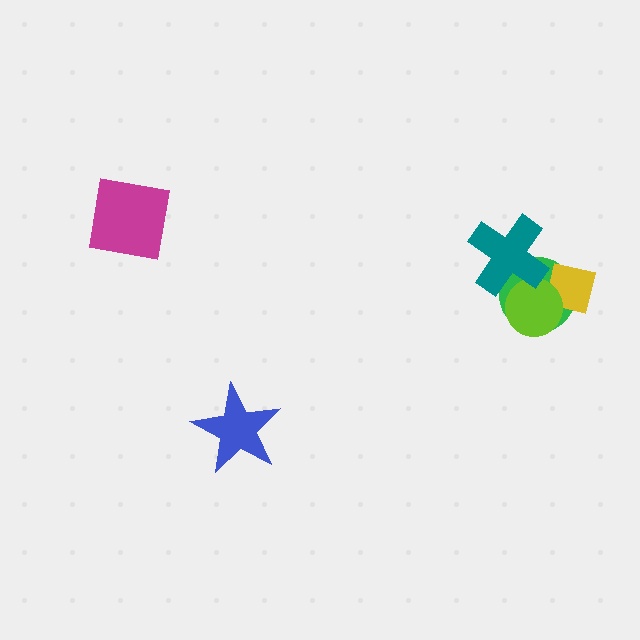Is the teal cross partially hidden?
No, no other shape covers it.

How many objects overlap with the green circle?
3 objects overlap with the green circle.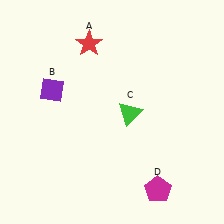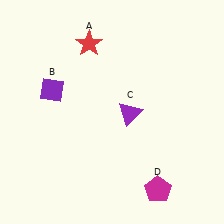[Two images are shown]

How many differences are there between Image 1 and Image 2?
There is 1 difference between the two images.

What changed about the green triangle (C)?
In Image 1, C is green. In Image 2, it changed to purple.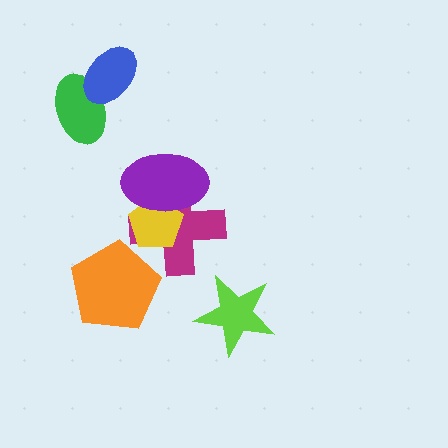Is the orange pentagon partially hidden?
No, no other shape covers it.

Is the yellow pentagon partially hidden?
Yes, it is partially covered by another shape.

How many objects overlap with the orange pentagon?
0 objects overlap with the orange pentagon.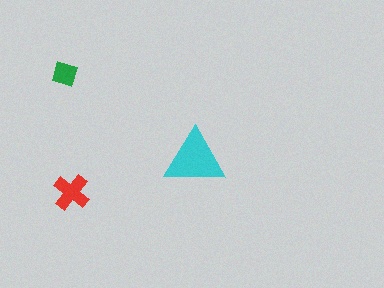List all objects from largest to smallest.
The cyan triangle, the red cross, the green diamond.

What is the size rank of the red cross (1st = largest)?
2nd.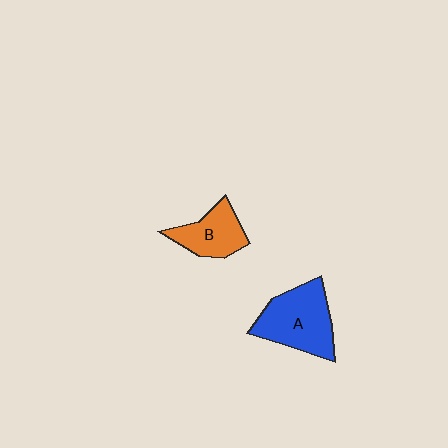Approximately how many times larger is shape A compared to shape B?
Approximately 1.5 times.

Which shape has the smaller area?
Shape B (orange).